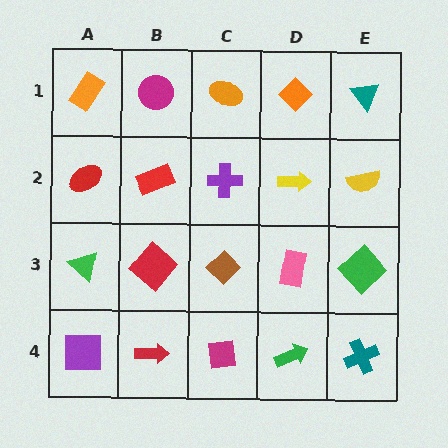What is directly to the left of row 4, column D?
A magenta square.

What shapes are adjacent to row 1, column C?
A purple cross (row 2, column C), a magenta circle (row 1, column B), an orange diamond (row 1, column D).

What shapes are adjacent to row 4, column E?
A green diamond (row 3, column E), a green arrow (row 4, column D).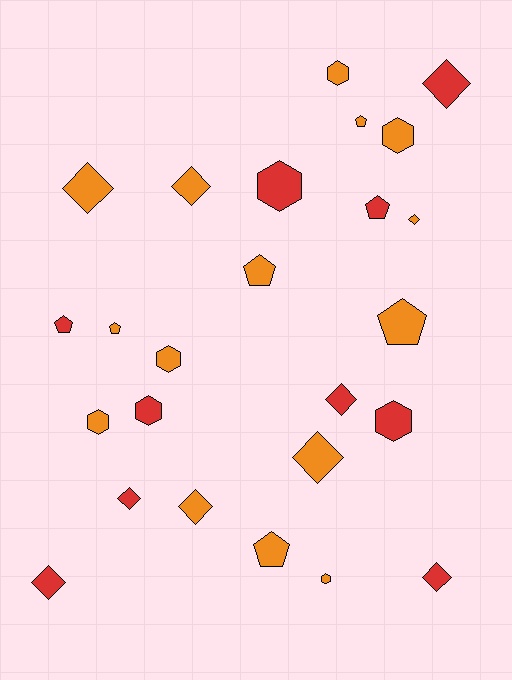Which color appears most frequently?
Orange, with 15 objects.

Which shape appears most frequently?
Diamond, with 10 objects.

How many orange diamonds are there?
There are 5 orange diamonds.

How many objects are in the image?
There are 25 objects.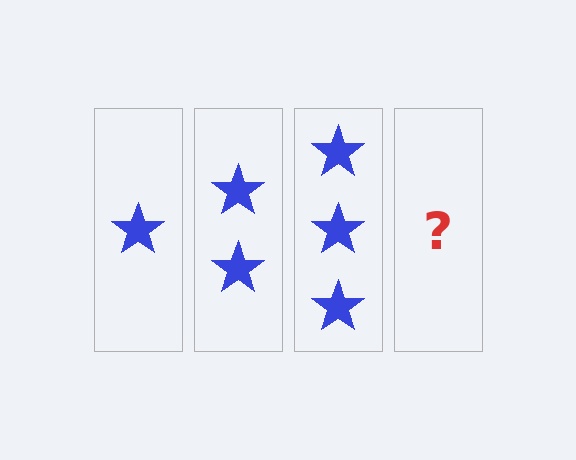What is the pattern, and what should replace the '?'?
The pattern is that each step adds one more star. The '?' should be 4 stars.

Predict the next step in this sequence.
The next step is 4 stars.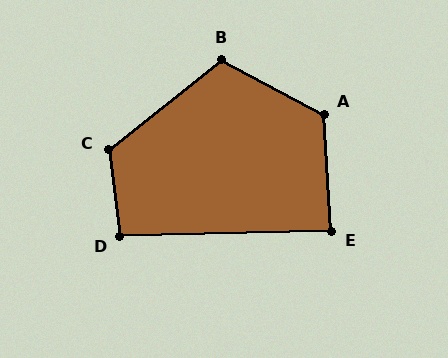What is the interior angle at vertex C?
Approximately 121 degrees (obtuse).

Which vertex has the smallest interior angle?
E, at approximately 88 degrees.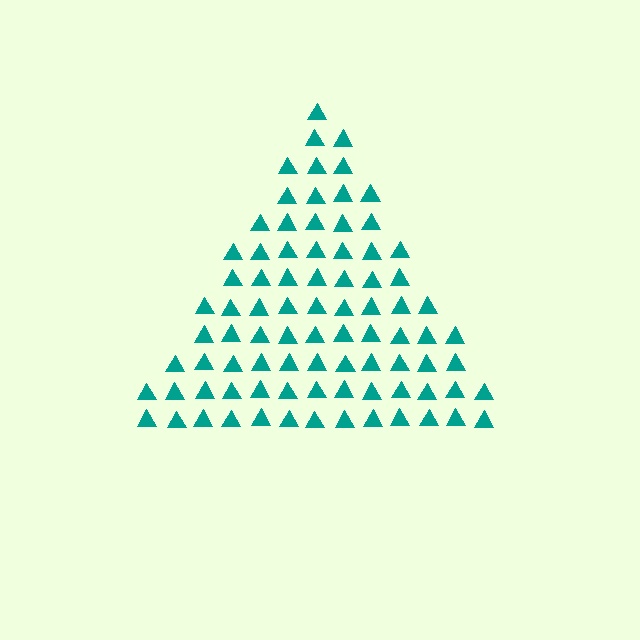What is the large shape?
The large shape is a triangle.